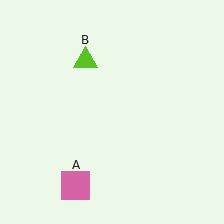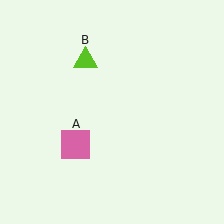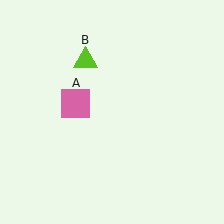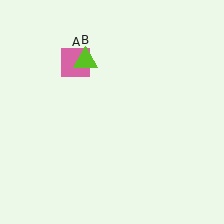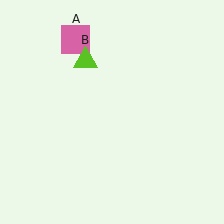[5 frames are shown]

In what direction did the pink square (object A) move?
The pink square (object A) moved up.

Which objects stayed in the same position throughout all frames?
Lime triangle (object B) remained stationary.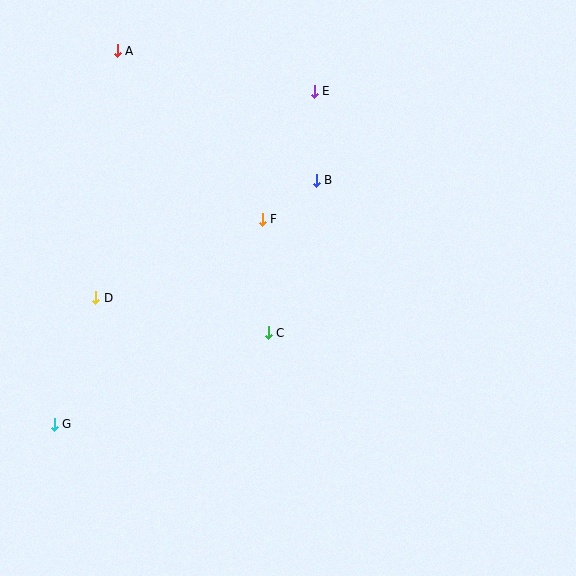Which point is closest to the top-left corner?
Point A is closest to the top-left corner.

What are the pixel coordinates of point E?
Point E is at (314, 91).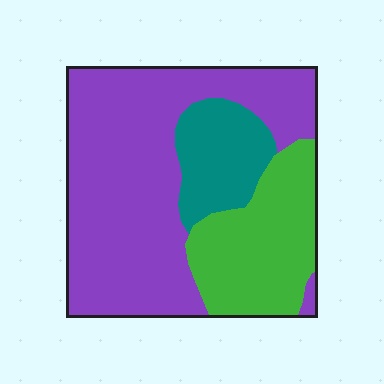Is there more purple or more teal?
Purple.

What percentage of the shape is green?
Green takes up between a quarter and a half of the shape.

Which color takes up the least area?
Teal, at roughly 15%.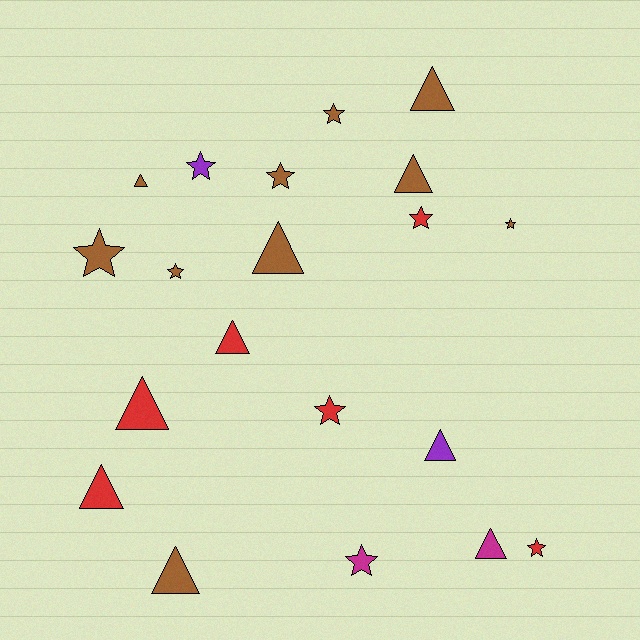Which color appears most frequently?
Brown, with 10 objects.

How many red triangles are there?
There are 3 red triangles.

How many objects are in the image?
There are 20 objects.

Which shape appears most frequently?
Star, with 10 objects.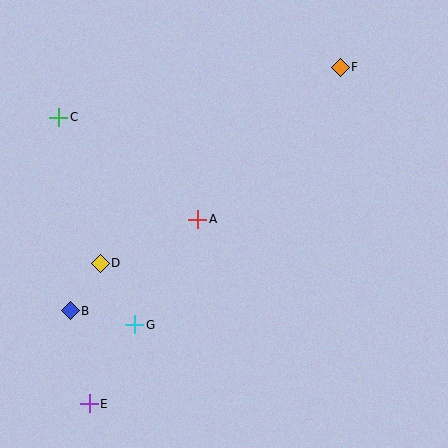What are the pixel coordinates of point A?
Point A is at (198, 219).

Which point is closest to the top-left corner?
Point C is closest to the top-left corner.